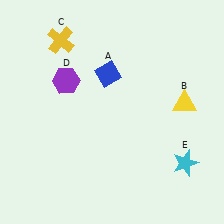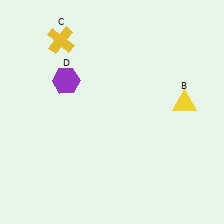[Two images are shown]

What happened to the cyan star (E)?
The cyan star (E) was removed in Image 2. It was in the bottom-right area of Image 1.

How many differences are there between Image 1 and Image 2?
There are 2 differences between the two images.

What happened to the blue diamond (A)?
The blue diamond (A) was removed in Image 2. It was in the top-left area of Image 1.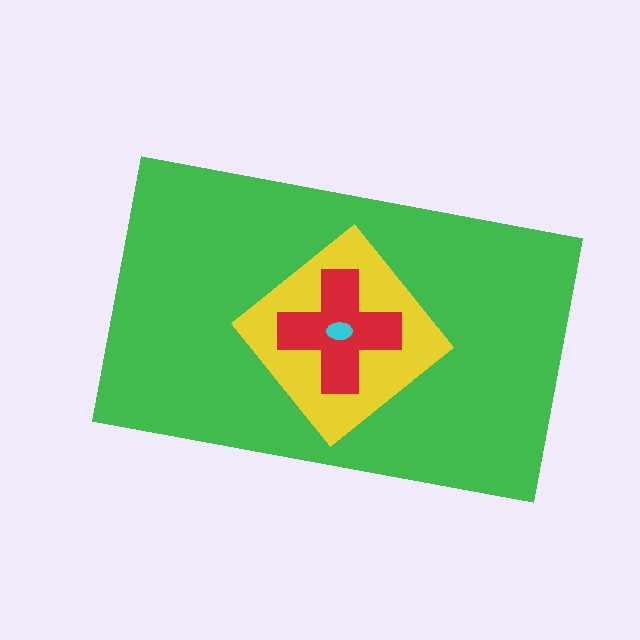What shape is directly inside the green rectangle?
The yellow diamond.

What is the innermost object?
The cyan ellipse.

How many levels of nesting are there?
4.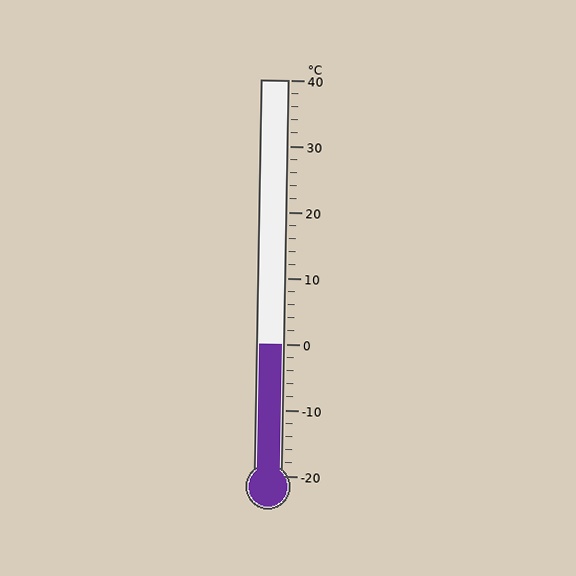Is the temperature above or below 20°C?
The temperature is below 20°C.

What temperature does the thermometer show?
The thermometer shows approximately 0°C.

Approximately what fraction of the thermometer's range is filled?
The thermometer is filled to approximately 35% of its range.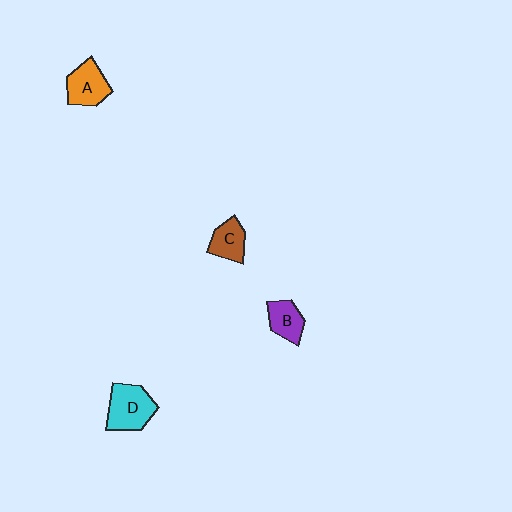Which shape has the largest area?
Shape D (cyan).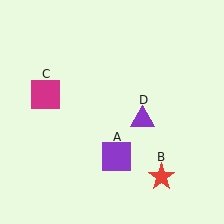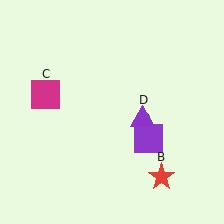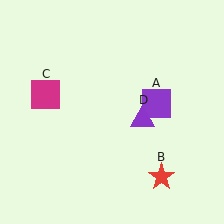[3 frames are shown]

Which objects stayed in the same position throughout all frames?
Red star (object B) and magenta square (object C) and purple triangle (object D) remained stationary.